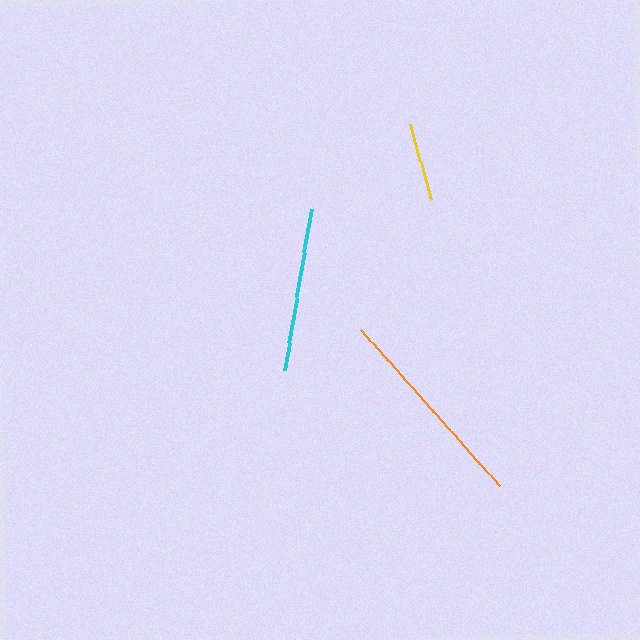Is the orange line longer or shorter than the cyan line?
The orange line is longer than the cyan line.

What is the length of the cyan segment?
The cyan segment is approximately 163 pixels long.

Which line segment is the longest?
The orange line is the longest at approximately 208 pixels.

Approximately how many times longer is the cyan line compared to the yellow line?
The cyan line is approximately 2.1 times the length of the yellow line.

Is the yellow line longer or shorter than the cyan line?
The cyan line is longer than the yellow line.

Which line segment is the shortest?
The yellow line is the shortest at approximately 79 pixels.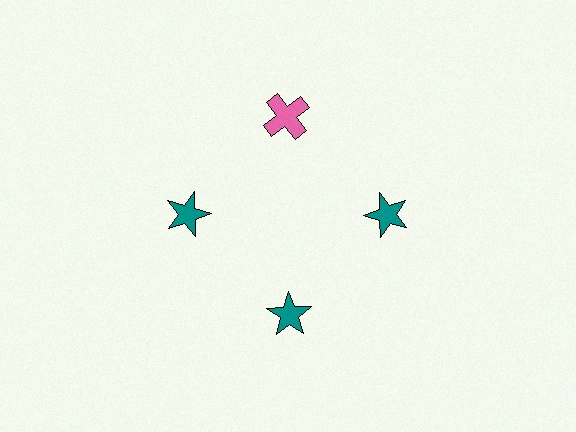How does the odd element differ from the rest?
It differs in both color (pink instead of teal) and shape (cross instead of star).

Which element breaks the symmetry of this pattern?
The pink cross at roughly the 12 o'clock position breaks the symmetry. All other shapes are teal stars.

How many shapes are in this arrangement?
There are 4 shapes arranged in a ring pattern.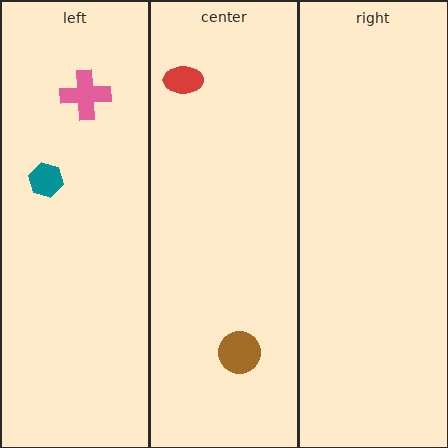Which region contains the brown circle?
The center region.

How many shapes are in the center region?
2.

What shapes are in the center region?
The red ellipse, the brown circle.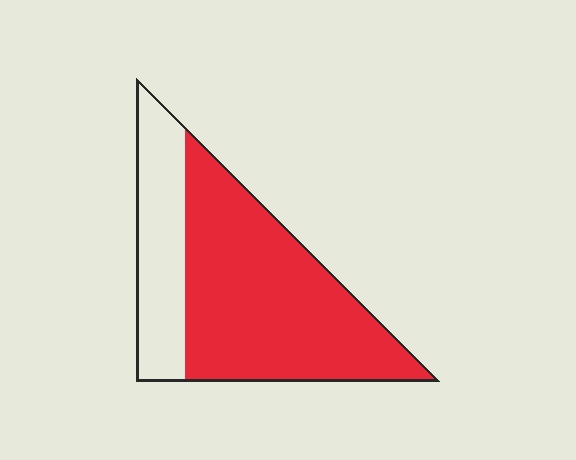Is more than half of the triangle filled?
Yes.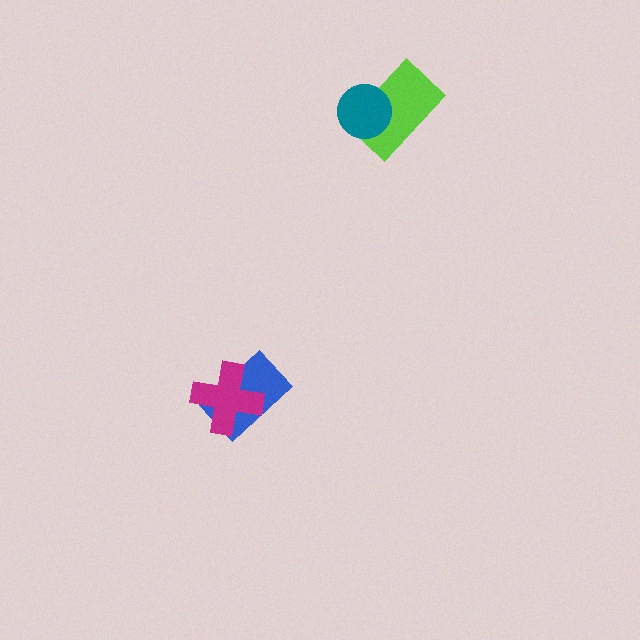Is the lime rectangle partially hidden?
Yes, it is partially covered by another shape.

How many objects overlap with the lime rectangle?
1 object overlaps with the lime rectangle.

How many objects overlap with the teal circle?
1 object overlaps with the teal circle.